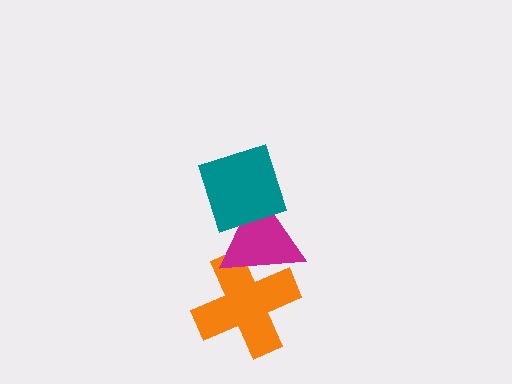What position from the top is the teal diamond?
The teal diamond is 1st from the top.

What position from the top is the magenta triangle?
The magenta triangle is 2nd from the top.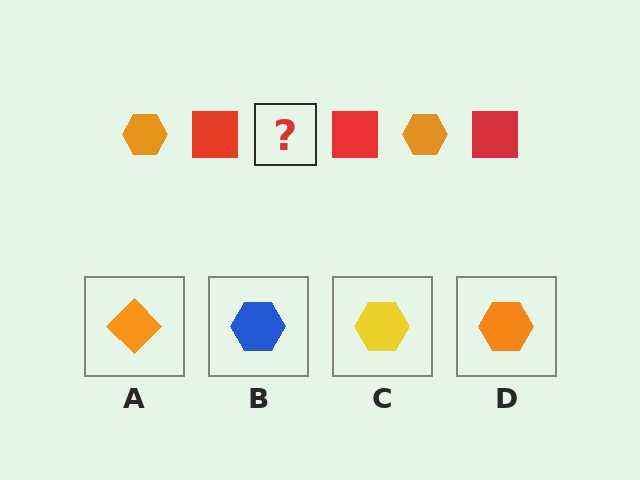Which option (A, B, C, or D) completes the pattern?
D.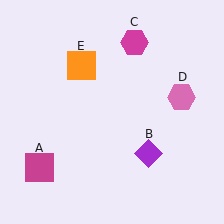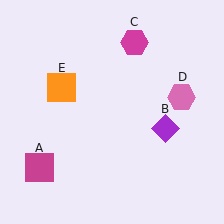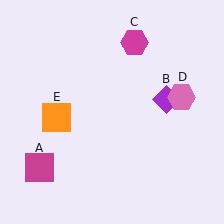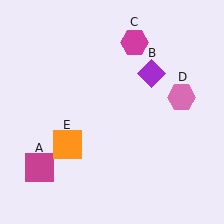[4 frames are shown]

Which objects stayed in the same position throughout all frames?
Magenta square (object A) and magenta hexagon (object C) and pink hexagon (object D) remained stationary.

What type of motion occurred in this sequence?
The purple diamond (object B), orange square (object E) rotated counterclockwise around the center of the scene.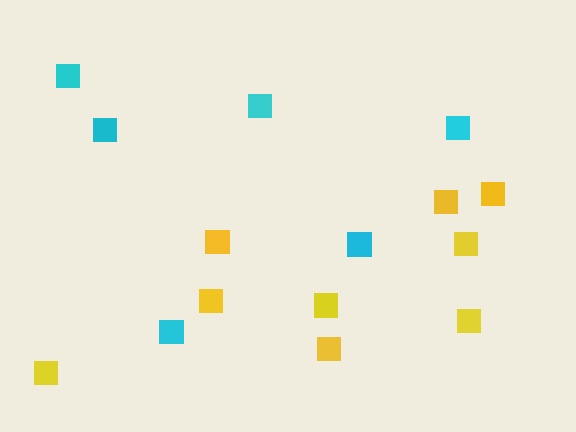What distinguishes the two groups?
There are 2 groups: one group of cyan squares (6) and one group of yellow squares (9).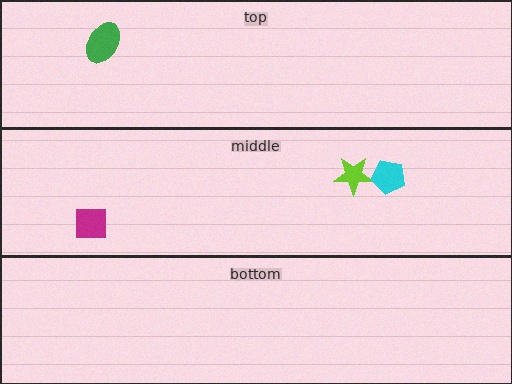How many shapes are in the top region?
1.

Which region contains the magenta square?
The middle region.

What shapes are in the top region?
The green ellipse.